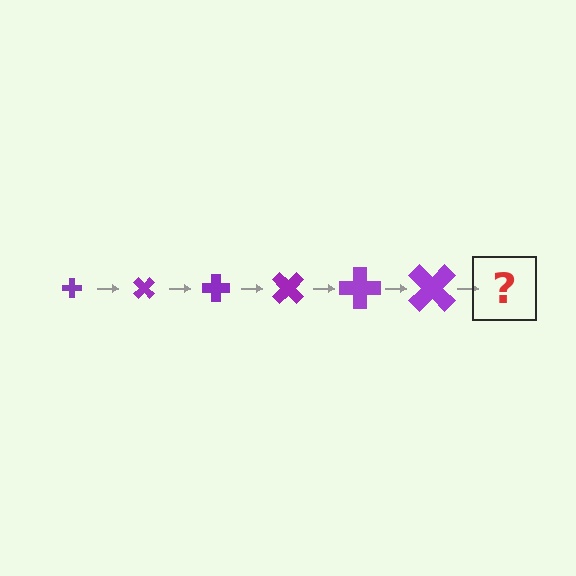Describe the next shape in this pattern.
It should be a cross, larger than the previous one and rotated 270 degrees from the start.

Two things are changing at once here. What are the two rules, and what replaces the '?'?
The two rules are that the cross grows larger each step and it rotates 45 degrees each step. The '?' should be a cross, larger than the previous one and rotated 270 degrees from the start.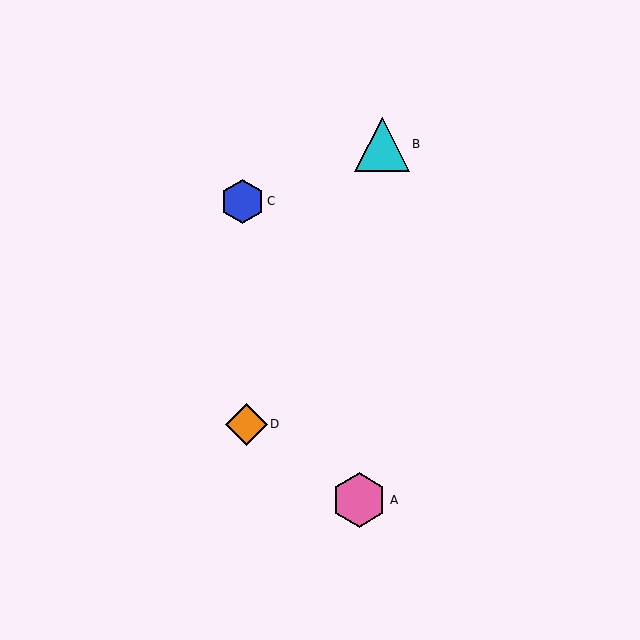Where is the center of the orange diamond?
The center of the orange diamond is at (246, 424).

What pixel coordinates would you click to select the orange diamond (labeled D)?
Click at (246, 424) to select the orange diamond D.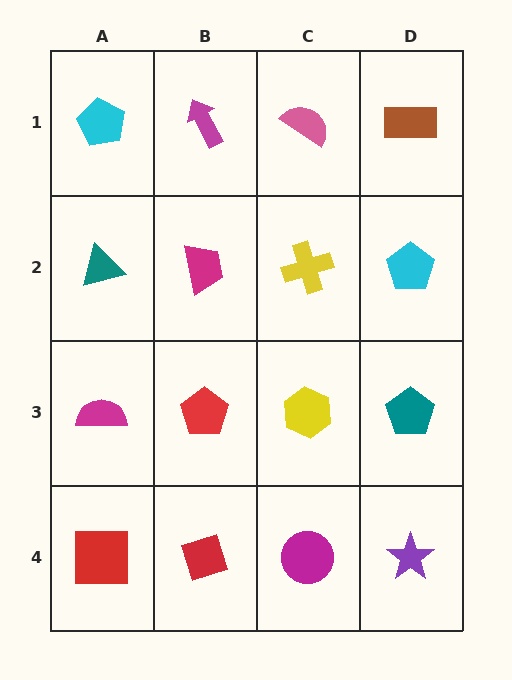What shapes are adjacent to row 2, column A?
A cyan pentagon (row 1, column A), a magenta semicircle (row 3, column A), a magenta trapezoid (row 2, column B).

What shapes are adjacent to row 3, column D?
A cyan pentagon (row 2, column D), a purple star (row 4, column D), a yellow hexagon (row 3, column C).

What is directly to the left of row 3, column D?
A yellow hexagon.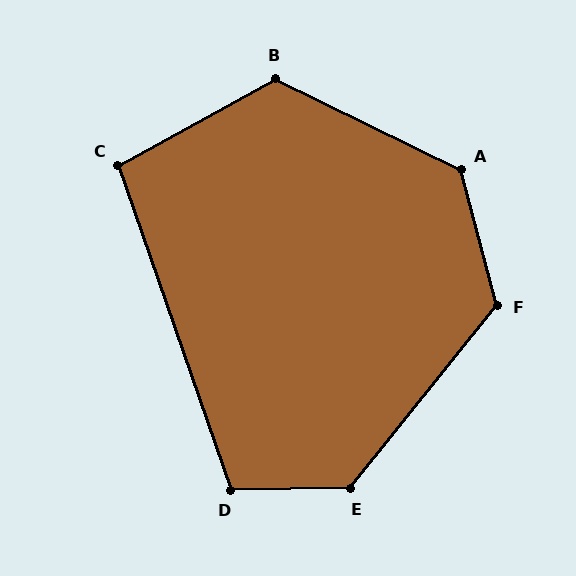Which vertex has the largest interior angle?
A, at approximately 131 degrees.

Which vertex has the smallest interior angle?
C, at approximately 100 degrees.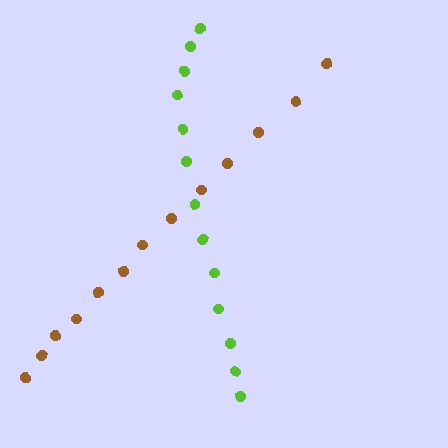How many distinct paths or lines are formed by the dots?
There are 2 distinct paths.